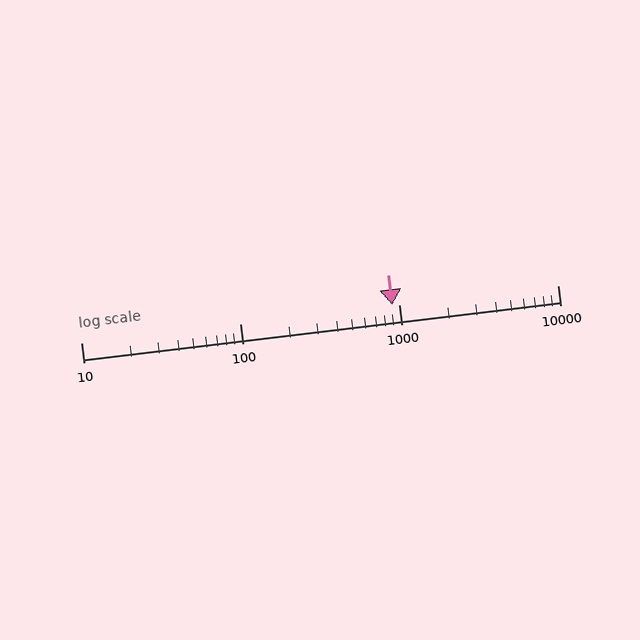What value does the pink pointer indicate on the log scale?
The pointer indicates approximately 910.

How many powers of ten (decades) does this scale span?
The scale spans 3 decades, from 10 to 10000.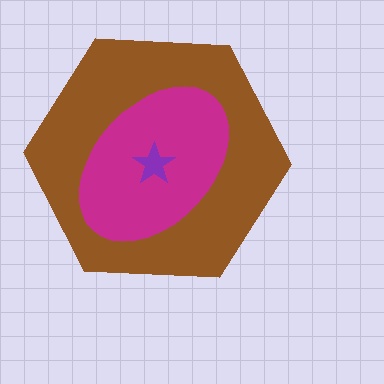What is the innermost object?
The purple star.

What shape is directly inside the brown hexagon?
The magenta ellipse.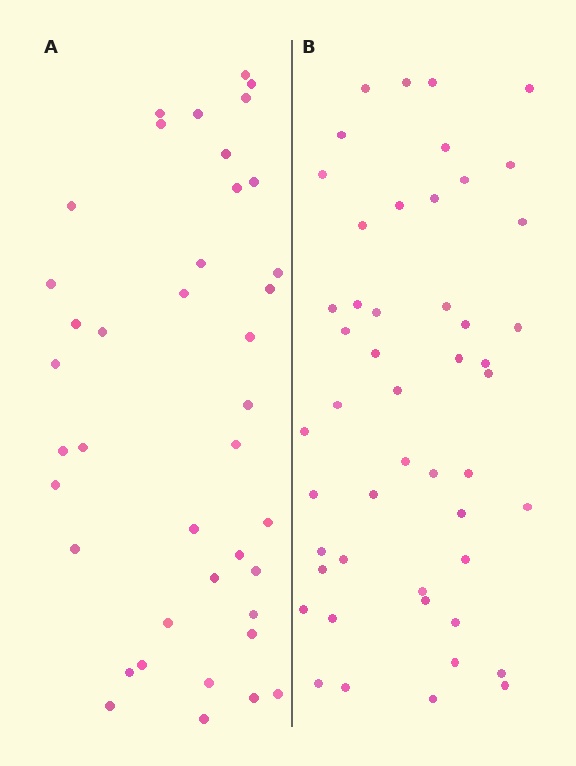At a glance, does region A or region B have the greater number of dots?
Region B (the right region) has more dots.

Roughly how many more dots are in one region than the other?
Region B has roughly 8 or so more dots than region A.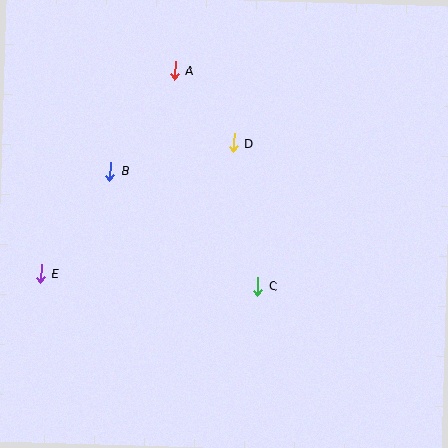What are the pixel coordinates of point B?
Point B is at (110, 171).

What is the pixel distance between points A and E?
The distance between A and E is 243 pixels.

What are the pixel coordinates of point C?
Point C is at (258, 286).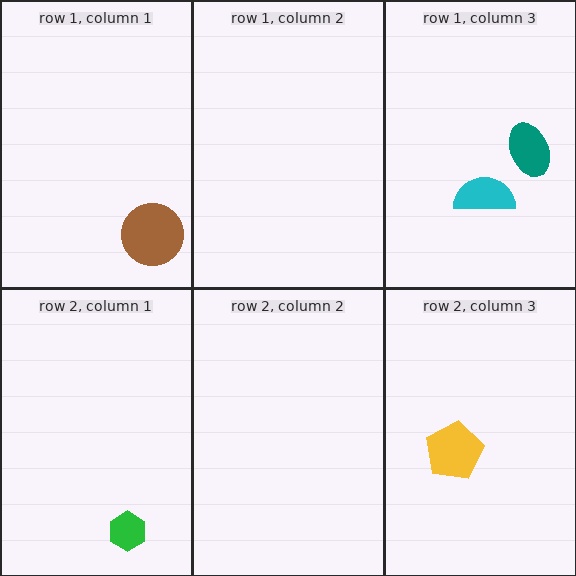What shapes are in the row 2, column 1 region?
The green hexagon.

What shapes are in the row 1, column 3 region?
The cyan semicircle, the teal ellipse.